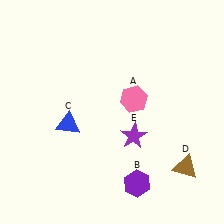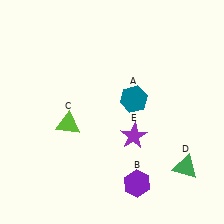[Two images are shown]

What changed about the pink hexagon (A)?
In Image 1, A is pink. In Image 2, it changed to teal.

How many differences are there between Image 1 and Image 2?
There are 3 differences between the two images.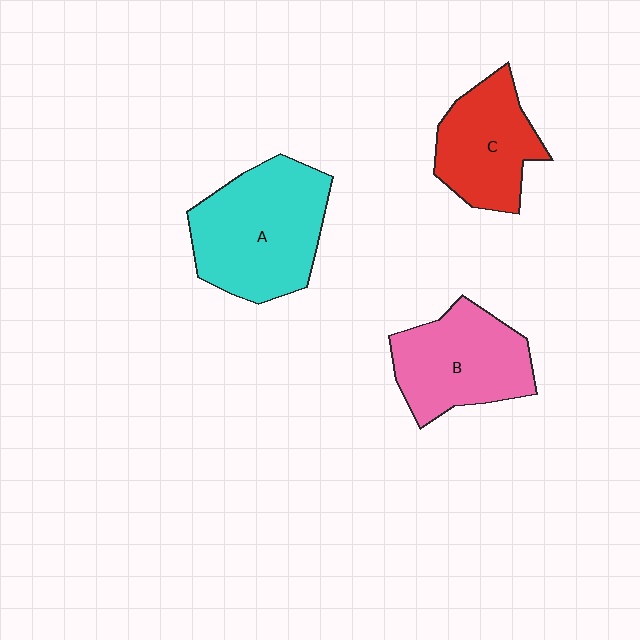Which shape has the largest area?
Shape A (cyan).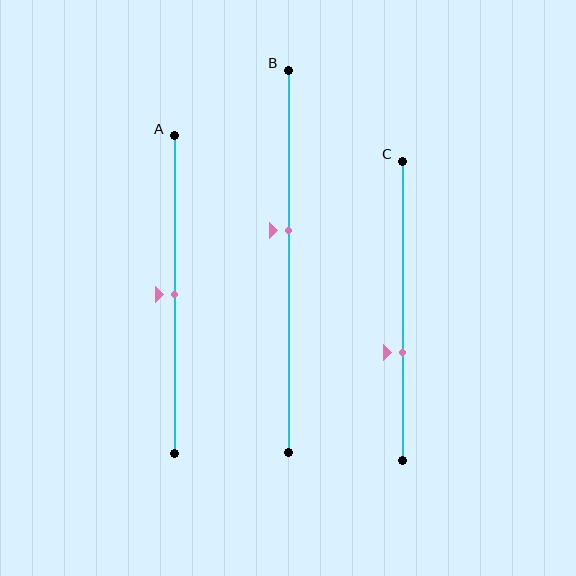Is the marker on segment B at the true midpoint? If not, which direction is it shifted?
No, the marker on segment B is shifted upward by about 8% of the segment length.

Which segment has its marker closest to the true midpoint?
Segment A has its marker closest to the true midpoint.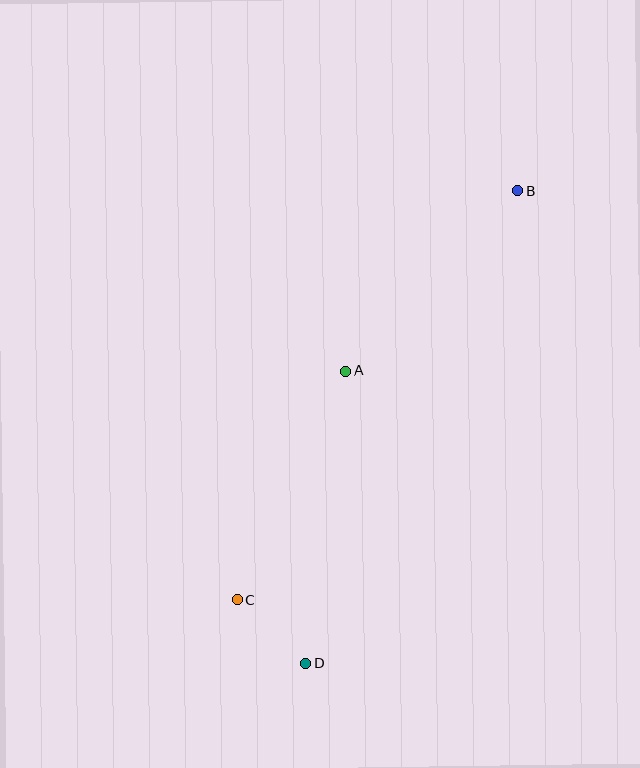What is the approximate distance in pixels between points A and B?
The distance between A and B is approximately 249 pixels.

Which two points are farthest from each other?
Points B and D are farthest from each other.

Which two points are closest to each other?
Points C and D are closest to each other.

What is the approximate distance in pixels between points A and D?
The distance between A and D is approximately 295 pixels.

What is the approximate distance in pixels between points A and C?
The distance between A and C is approximately 253 pixels.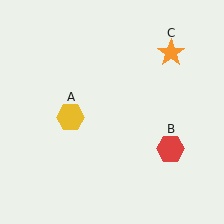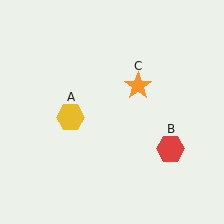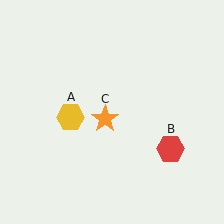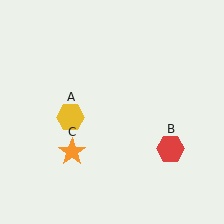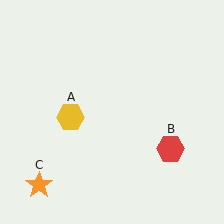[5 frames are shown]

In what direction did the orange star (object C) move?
The orange star (object C) moved down and to the left.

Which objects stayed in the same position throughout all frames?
Yellow hexagon (object A) and red hexagon (object B) remained stationary.